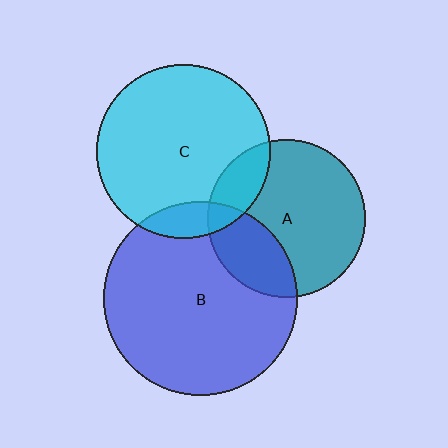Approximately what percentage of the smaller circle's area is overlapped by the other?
Approximately 15%.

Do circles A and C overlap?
Yes.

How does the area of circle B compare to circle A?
Approximately 1.5 times.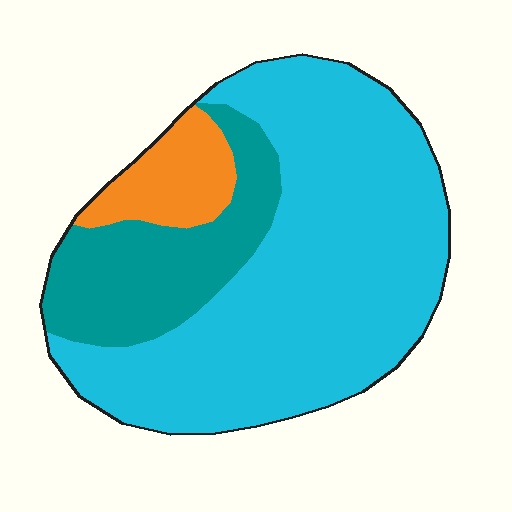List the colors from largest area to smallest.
From largest to smallest: cyan, teal, orange.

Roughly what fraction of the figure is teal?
Teal covers 23% of the figure.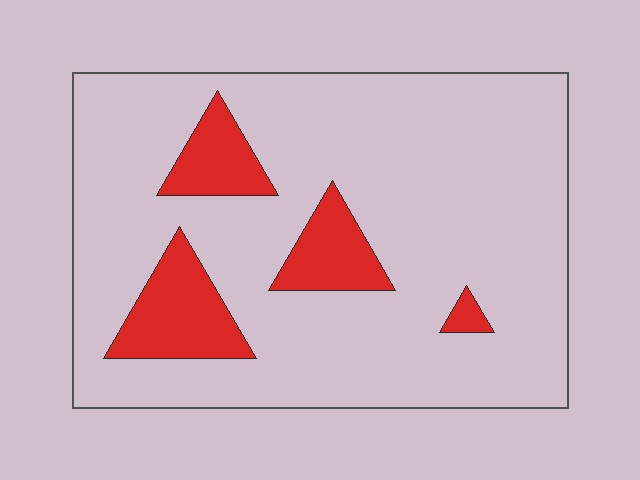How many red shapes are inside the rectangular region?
4.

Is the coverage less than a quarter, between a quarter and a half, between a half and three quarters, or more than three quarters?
Less than a quarter.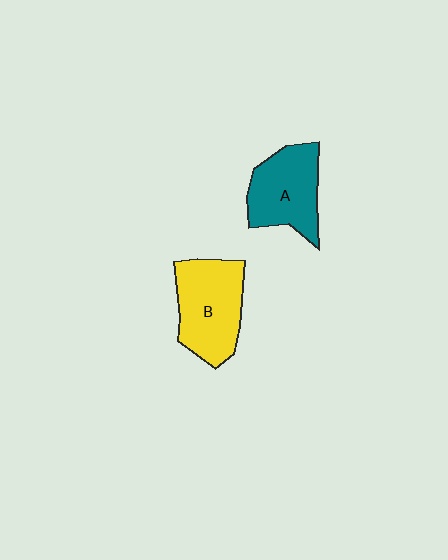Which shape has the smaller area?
Shape A (teal).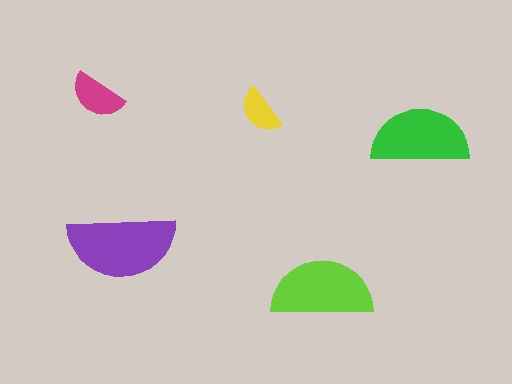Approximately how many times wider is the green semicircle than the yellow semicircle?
About 2 times wider.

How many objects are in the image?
There are 5 objects in the image.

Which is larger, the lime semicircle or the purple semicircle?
The purple one.